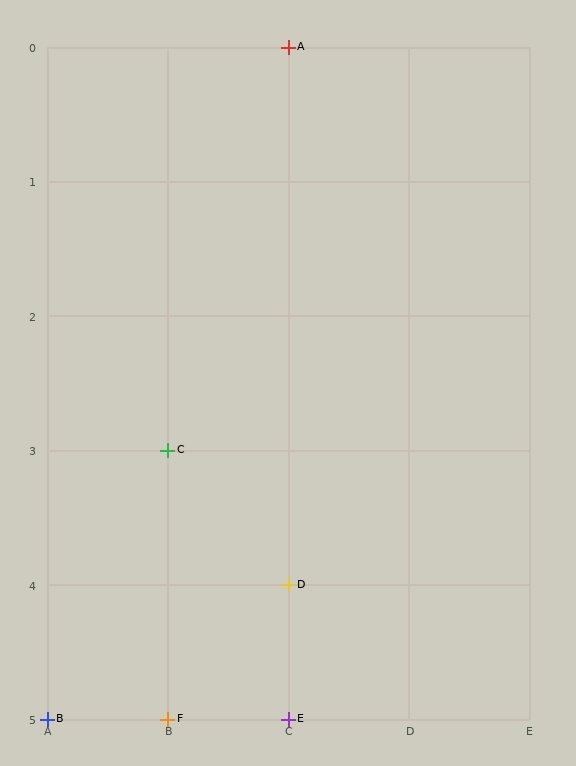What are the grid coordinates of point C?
Point C is at grid coordinates (B, 3).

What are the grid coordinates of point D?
Point D is at grid coordinates (C, 4).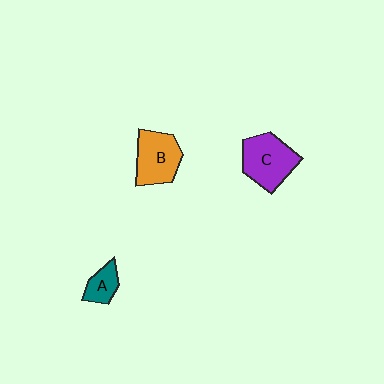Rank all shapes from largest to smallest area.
From largest to smallest: C (purple), B (orange), A (teal).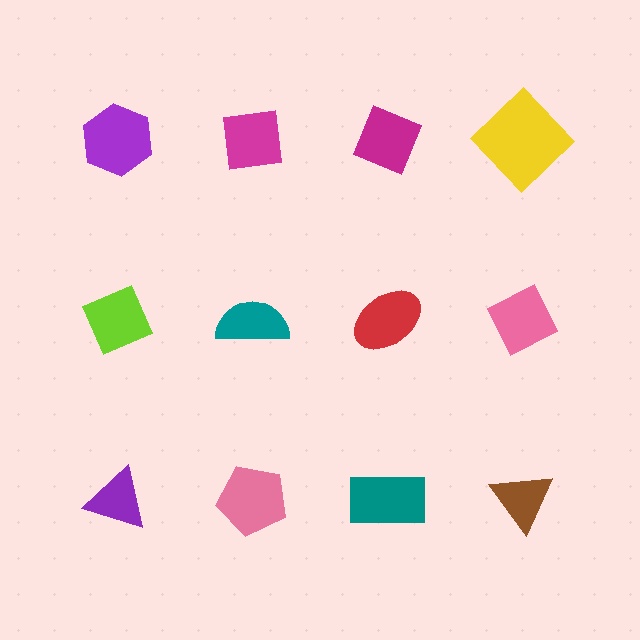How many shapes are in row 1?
4 shapes.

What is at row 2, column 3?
A red ellipse.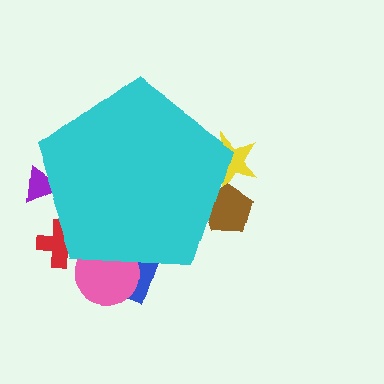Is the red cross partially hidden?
Yes, the red cross is partially hidden behind the cyan pentagon.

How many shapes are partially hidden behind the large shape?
6 shapes are partially hidden.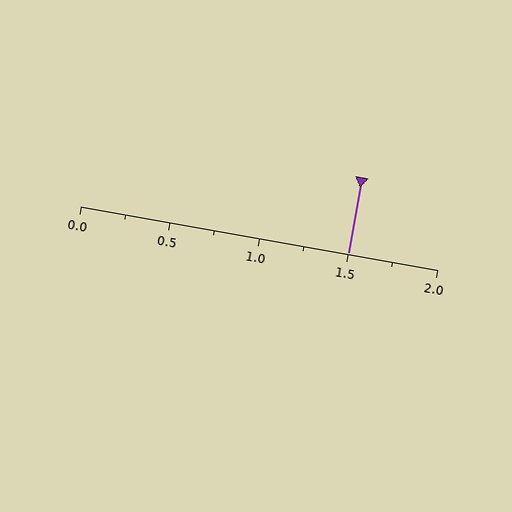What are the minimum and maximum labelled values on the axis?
The axis runs from 0.0 to 2.0.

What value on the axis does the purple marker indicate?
The marker indicates approximately 1.5.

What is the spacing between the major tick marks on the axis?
The major ticks are spaced 0.5 apart.